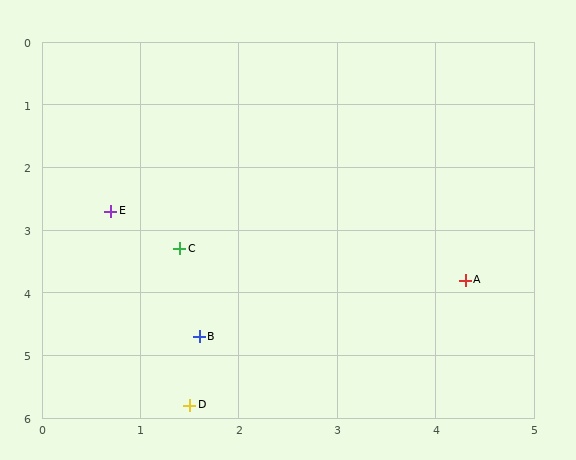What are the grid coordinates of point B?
Point B is at approximately (1.6, 4.7).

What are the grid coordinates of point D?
Point D is at approximately (1.5, 5.8).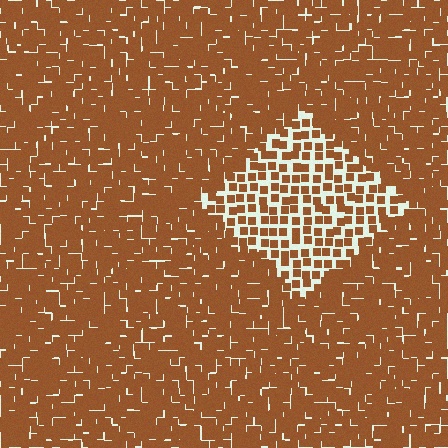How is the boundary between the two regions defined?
The boundary is defined by a change in element density (approximately 2.1x ratio). All elements are the same color, size, and shape.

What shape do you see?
I see a diamond.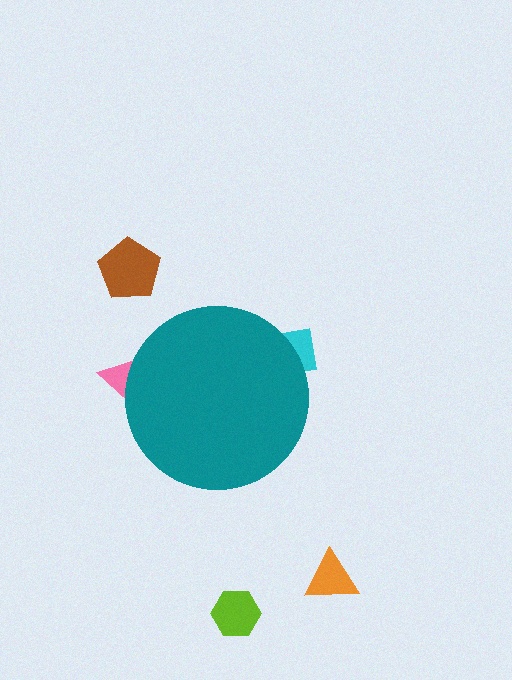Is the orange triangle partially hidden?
No, the orange triangle is fully visible.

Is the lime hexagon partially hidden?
No, the lime hexagon is fully visible.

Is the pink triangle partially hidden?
Yes, the pink triangle is partially hidden behind the teal circle.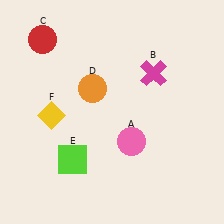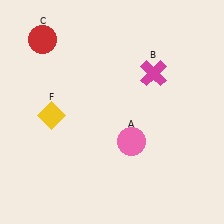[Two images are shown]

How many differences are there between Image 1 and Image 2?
There are 2 differences between the two images.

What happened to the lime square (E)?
The lime square (E) was removed in Image 2. It was in the bottom-left area of Image 1.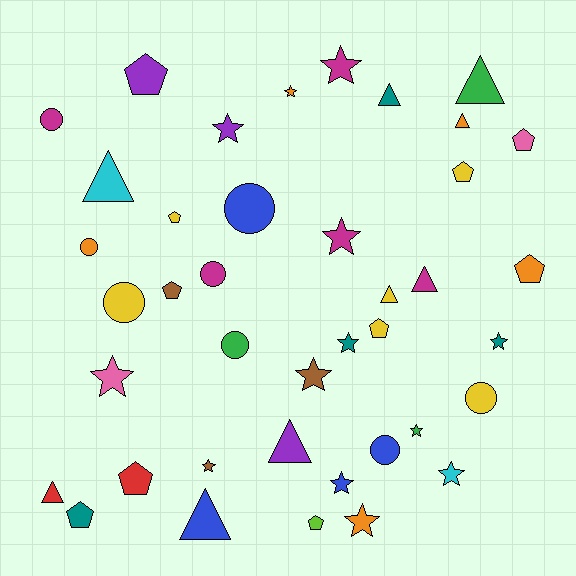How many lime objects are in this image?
There is 1 lime object.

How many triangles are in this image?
There are 9 triangles.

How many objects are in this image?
There are 40 objects.